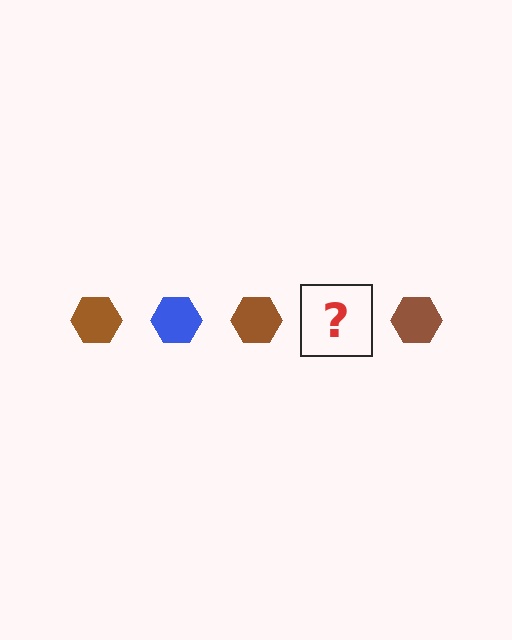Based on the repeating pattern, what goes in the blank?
The blank should be a blue hexagon.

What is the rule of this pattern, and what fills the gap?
The rule is that the pattern cycles through brown, blue hexagons. The gap should be filled with a blue hexagon.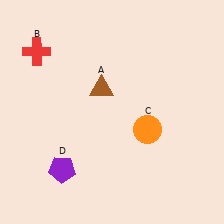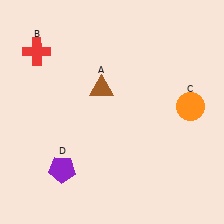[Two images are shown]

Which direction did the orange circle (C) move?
The orange circle (C) moved right.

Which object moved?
The orange circle (C) moved right.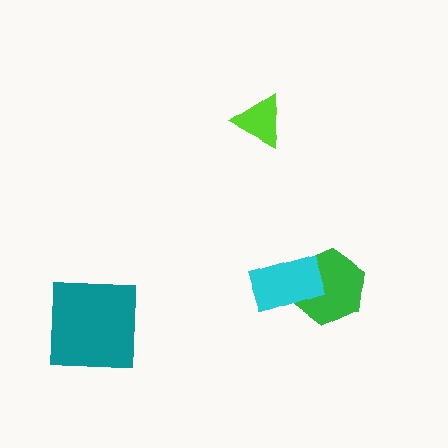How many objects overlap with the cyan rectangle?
1 object overlaps with the cyan rectangle.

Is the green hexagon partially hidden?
Yes, it is partially covered by another shape.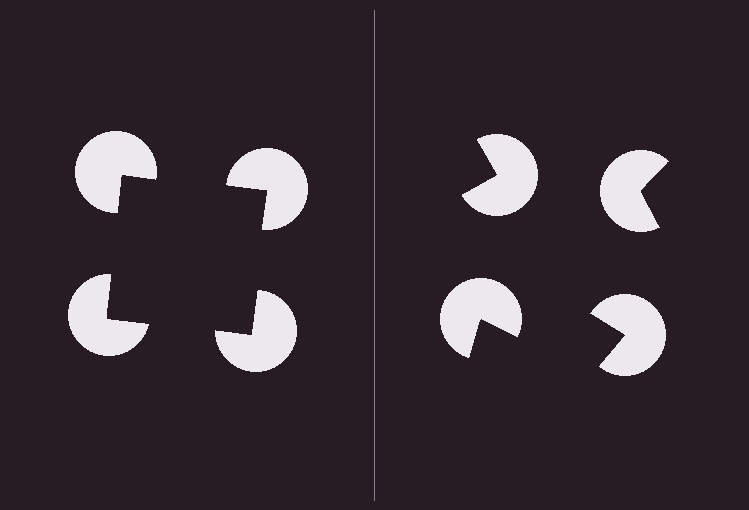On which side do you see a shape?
An illusory square appears on the left side. On the right side the wedge cuts are rotated, so no coherent shape forms.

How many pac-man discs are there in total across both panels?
8 — 4 on each side.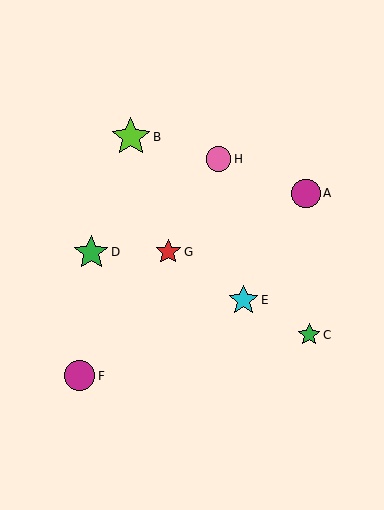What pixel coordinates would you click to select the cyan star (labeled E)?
Click at (243, 300) to select the cyan star E.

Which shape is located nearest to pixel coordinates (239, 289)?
The cyan star (labeled E) at (243, 300) is nearest to that location.